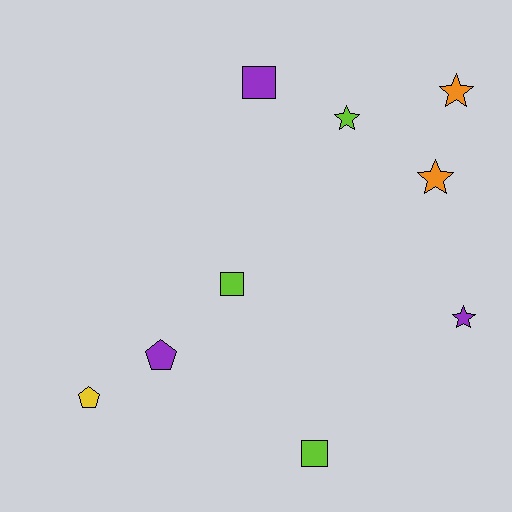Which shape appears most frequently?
Star, with 4 objects.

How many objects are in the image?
There are 9 objects.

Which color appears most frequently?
Lime, with 3 objects.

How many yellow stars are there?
There are no yellow stars.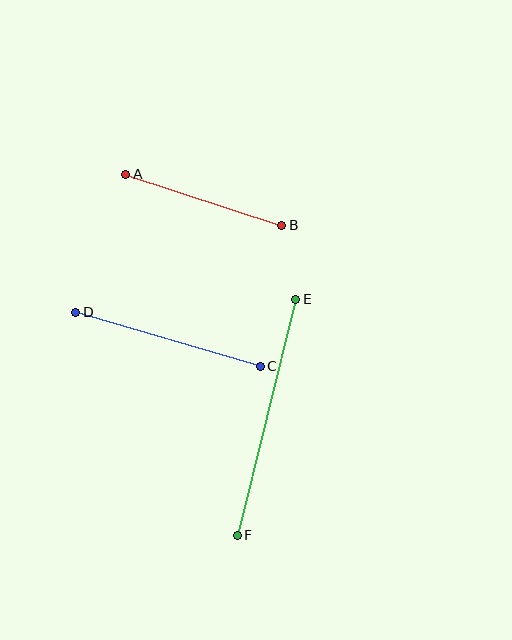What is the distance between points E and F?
The distance is approximately 243 pixels.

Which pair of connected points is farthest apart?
Points E and F are farthest apart.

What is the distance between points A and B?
The distance is approximately 164 pixels.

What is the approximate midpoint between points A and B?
The midpoint is at approximately (204, 200) pixels.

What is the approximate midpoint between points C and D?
The midpoint is at approximately (168, 339) pixels.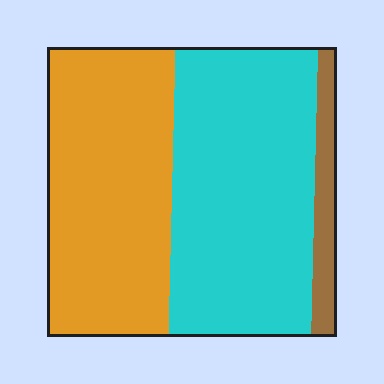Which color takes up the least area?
Brown, at roughly 10%.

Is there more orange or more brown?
Orange.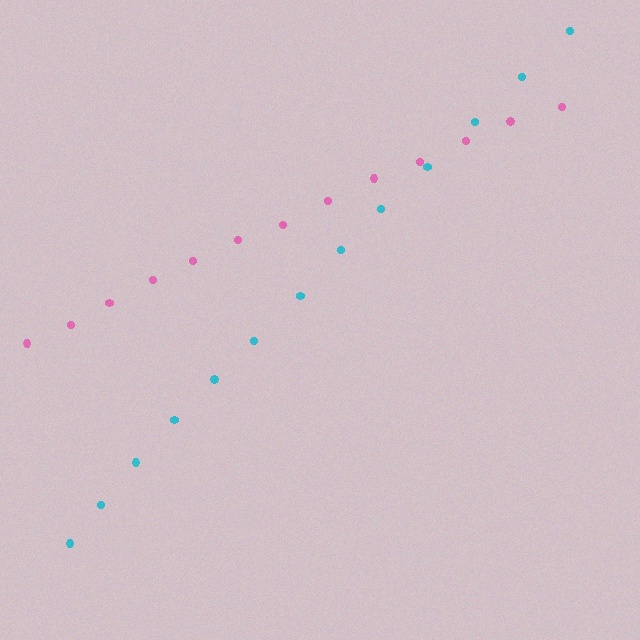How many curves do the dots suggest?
There are 2 distinct paths.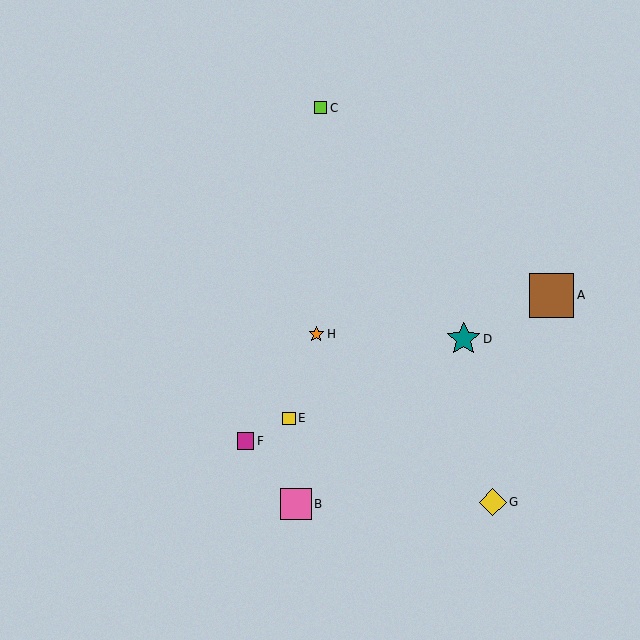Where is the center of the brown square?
The center of the brown square is at (552, 295).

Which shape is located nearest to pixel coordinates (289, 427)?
The yellow square (labeled E) at (289, 418) is nearest to that location.